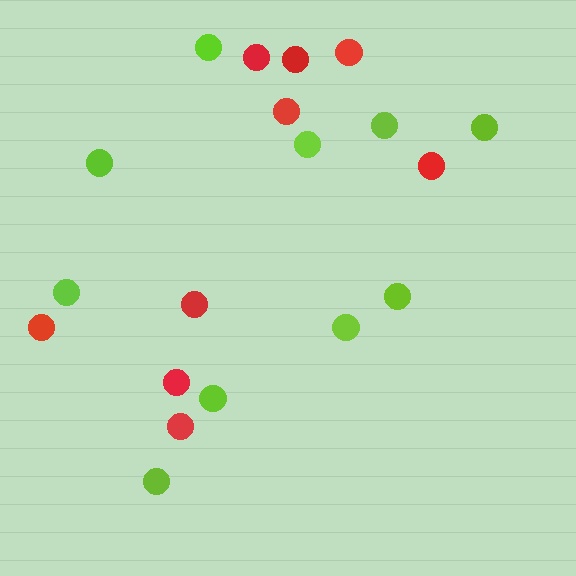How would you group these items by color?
There are 2 groups: one group of lime circles (10) and one group of red circles (9).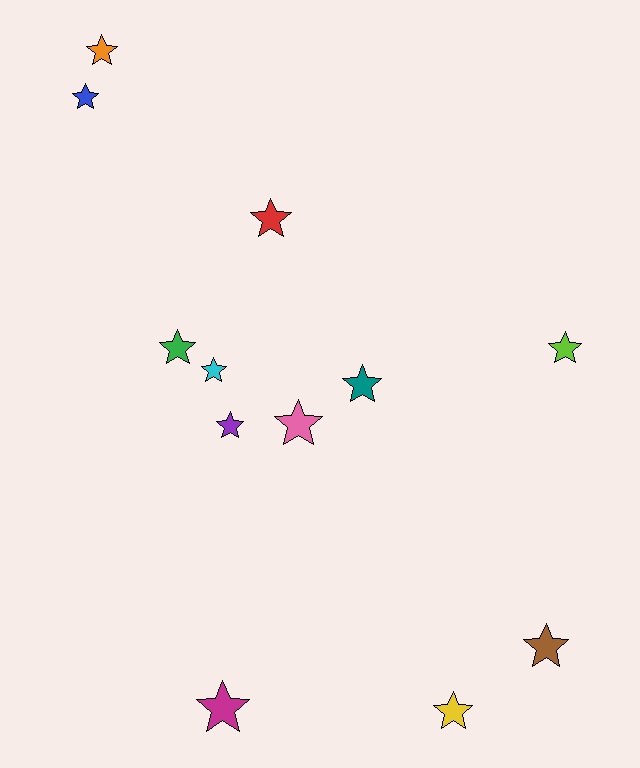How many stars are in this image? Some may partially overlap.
There are 12 stars.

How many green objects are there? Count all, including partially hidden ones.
There is 1 green object.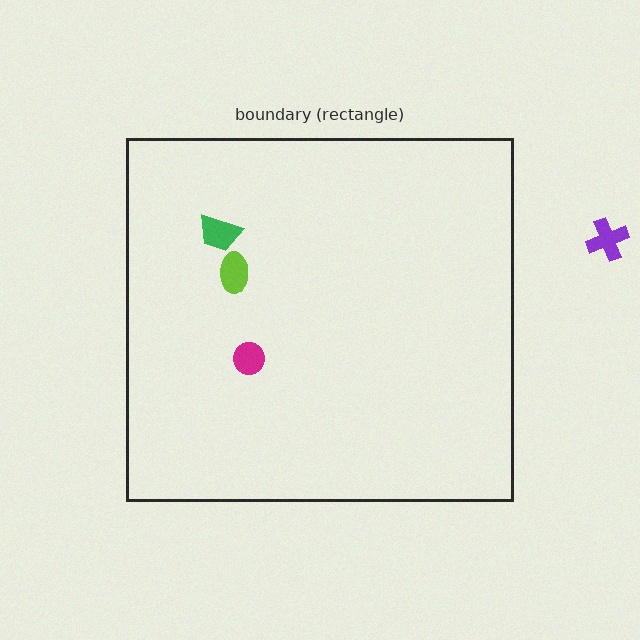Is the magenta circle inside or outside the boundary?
Inside.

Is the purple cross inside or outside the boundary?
Outside.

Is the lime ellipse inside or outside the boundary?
Inside.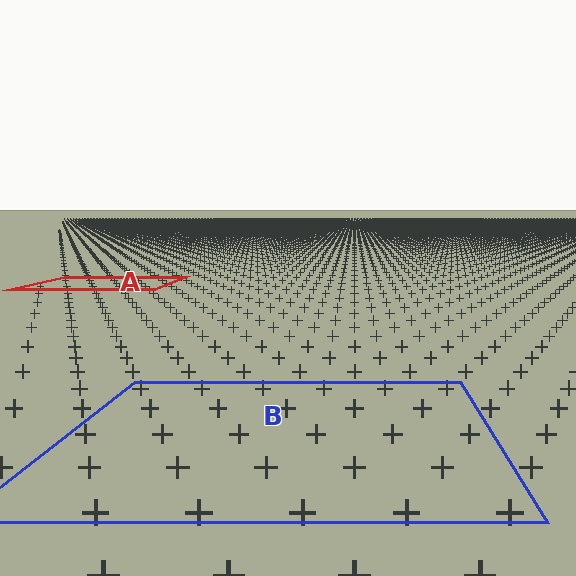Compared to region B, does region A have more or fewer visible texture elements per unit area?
Region A has more texture elements per unit area — they are packed more densely because it is farther away.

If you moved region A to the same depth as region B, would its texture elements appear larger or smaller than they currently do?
They would appear larger. At a closer depth, the same texture elements are projected at a bigger on-screen size.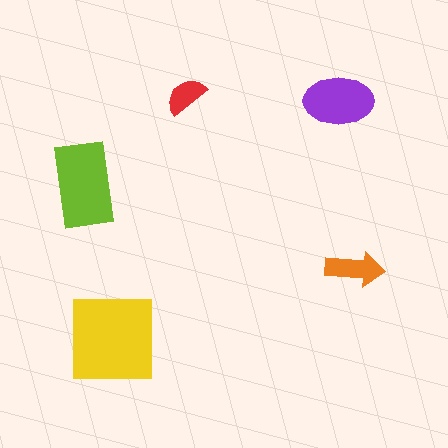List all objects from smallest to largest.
The red semicircle, the orange arrow, the purple ellipse, the lime rectangle, the yellow square.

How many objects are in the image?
There are 5 objects in the image.